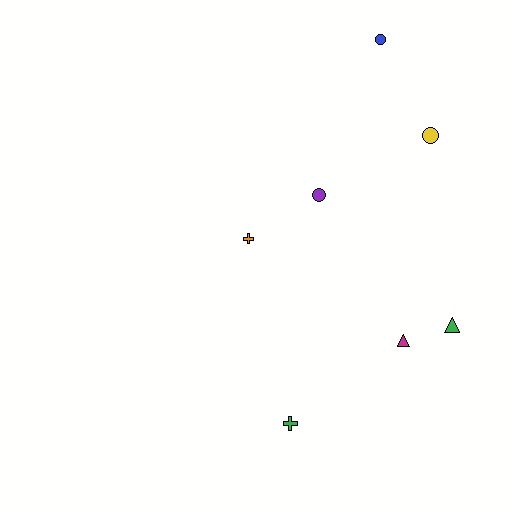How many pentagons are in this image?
There are no pentagons.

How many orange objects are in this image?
There is 1 orange object.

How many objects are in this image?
There are 7 objects.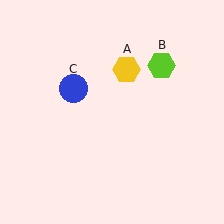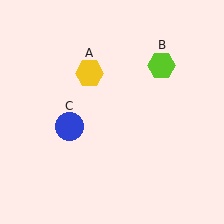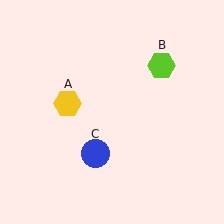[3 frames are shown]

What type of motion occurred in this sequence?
The yellow hexagon (object A), blue circle (object C) rotated counterclockwise around the center of the scene.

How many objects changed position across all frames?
2 objects changed position: yellow hexagon (object A), blue circle (object C).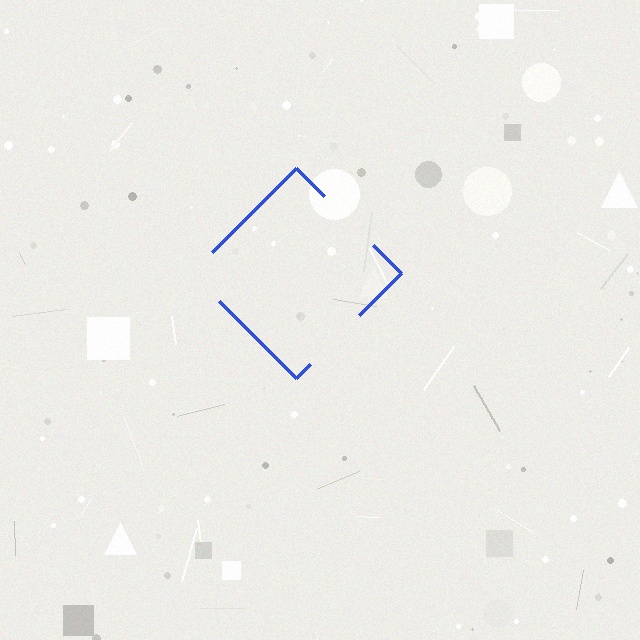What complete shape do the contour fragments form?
The contour fragments form a diamond.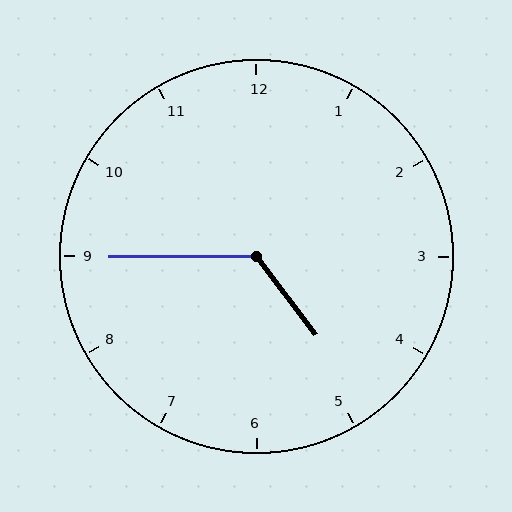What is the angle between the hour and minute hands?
Approximately 128 degrees.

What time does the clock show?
4:45.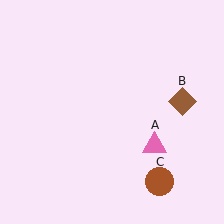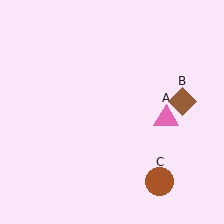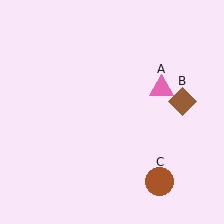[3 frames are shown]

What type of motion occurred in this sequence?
The pink triangle (object A) rotated counterclockwise around the center of the scene.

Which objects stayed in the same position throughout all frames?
Brown diamond (object B) and brown circle (object C) remained stationary.